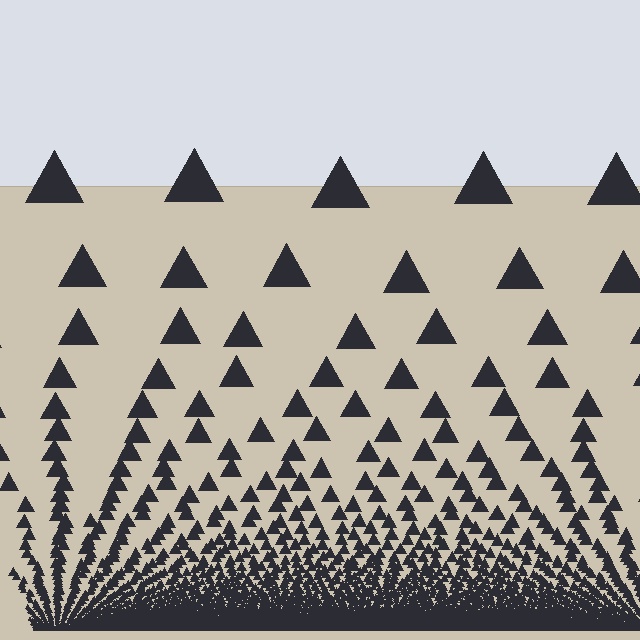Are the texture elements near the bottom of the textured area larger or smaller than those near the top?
Smaller. The gradient is inverted — elements near the bottom are smaller and denser.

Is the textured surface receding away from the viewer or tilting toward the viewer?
The surface appears to tilt toward the viewer. Texture elements get larger and sparser toward the top.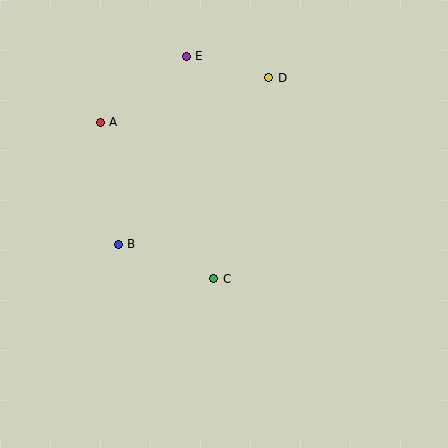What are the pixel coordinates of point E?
Point E is at (186, 56).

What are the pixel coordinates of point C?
Point C is at (214, 279).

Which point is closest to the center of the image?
Point C at (214, 279) is closest to the center.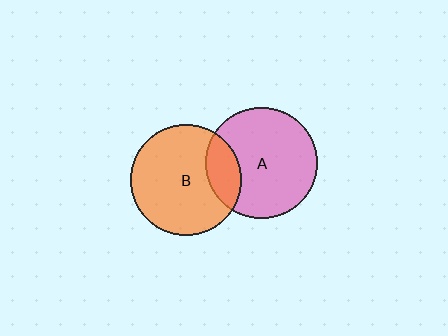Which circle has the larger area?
Circle A (pink).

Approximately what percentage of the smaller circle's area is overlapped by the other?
Approximately 20%.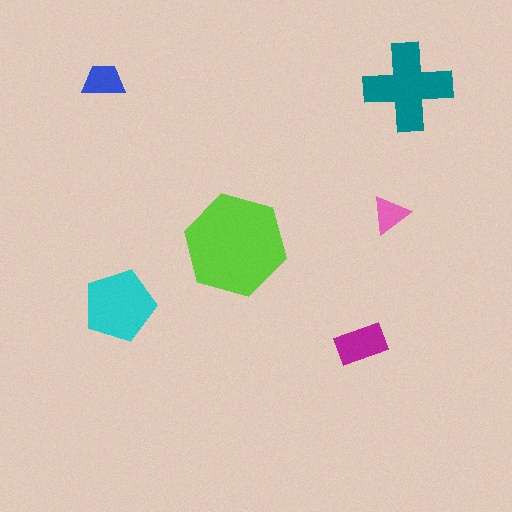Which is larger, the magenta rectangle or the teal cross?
The teal cross.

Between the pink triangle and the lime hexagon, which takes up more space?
The lime hexagon.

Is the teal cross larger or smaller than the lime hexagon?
Smaller.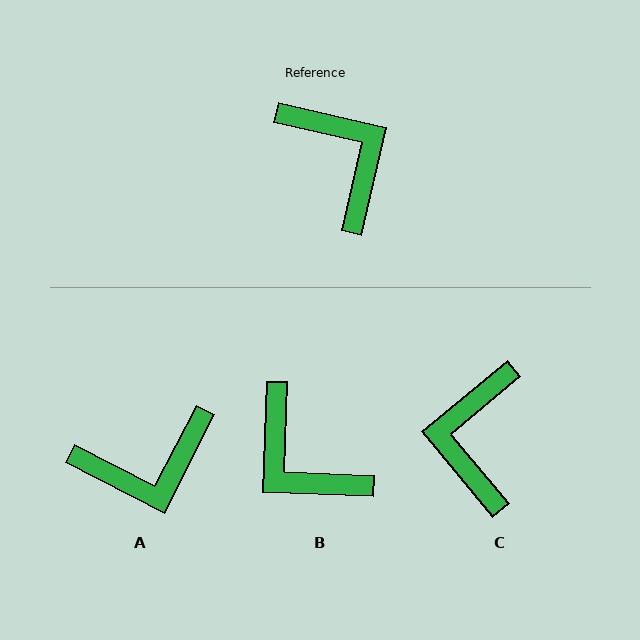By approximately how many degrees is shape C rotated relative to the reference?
Approximately 143 degrees counter-clockwise.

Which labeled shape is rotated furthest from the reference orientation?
B, about 169 degrees away.